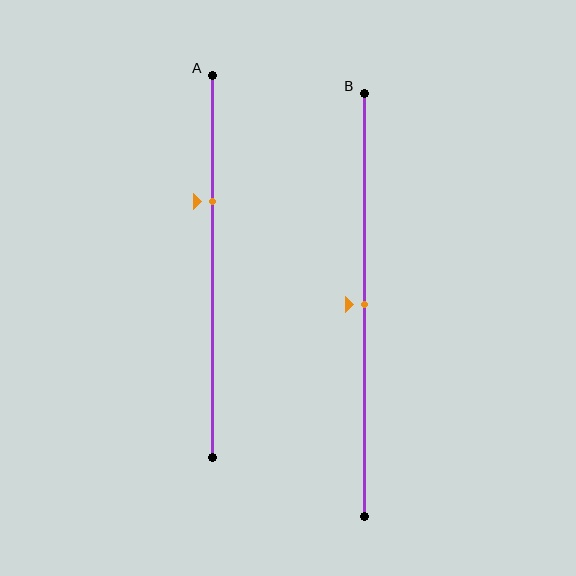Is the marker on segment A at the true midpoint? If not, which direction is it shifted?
No, the marker on segment A is shifted upward by about 17% of the segment length.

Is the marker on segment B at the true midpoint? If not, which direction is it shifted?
Yes, the marker on segment B is at the true midpoint.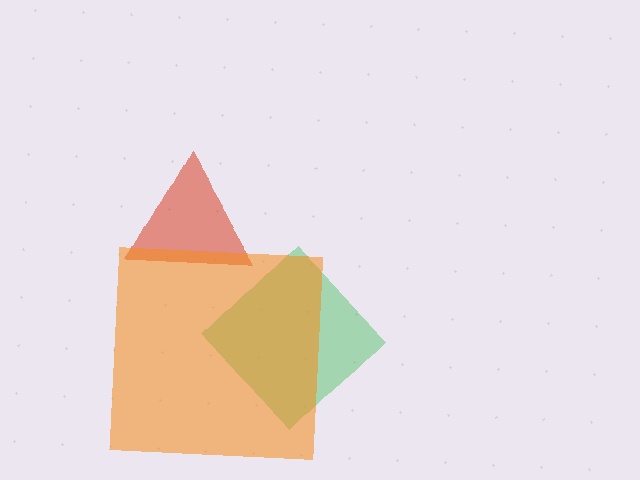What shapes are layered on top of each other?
The layered shapes are: a green diamond, a red triangle, an orange square.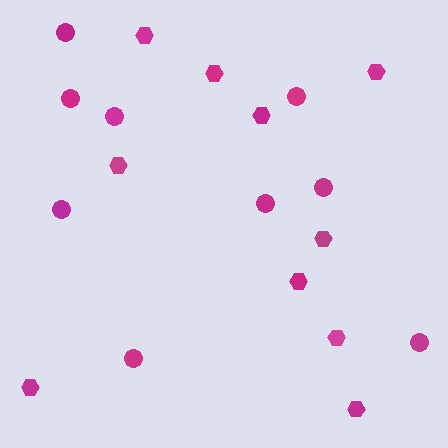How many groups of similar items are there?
There are 2 groups: one group of hexagons (10) and one group of circles (9).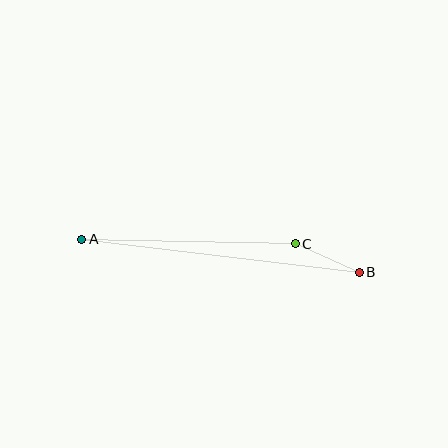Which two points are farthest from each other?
Points A and B are farthest from each other.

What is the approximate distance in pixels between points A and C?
The distance between A and C is approximately 213 pixels.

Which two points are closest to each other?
Points B and C are closest to each other.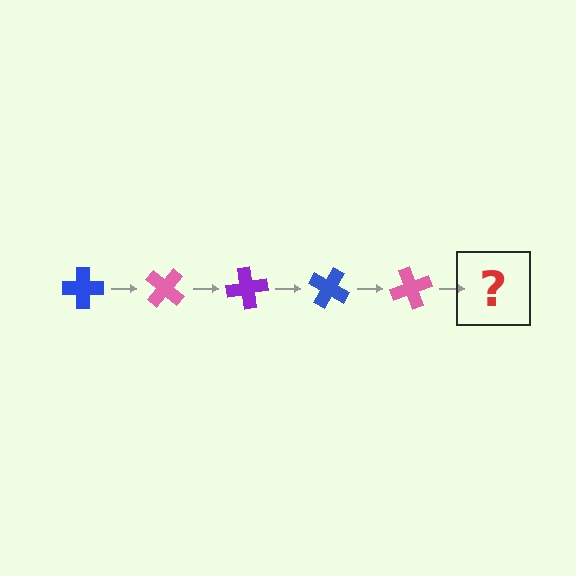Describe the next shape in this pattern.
It should be a purple cross, rotated 200 degrees from the start.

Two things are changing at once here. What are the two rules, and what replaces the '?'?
The two rules are that it rotates 40 degrees each step and the color cycles through blue, pink, and purple. The '?' should be a purple cross, rotated 200 degrees from the start.